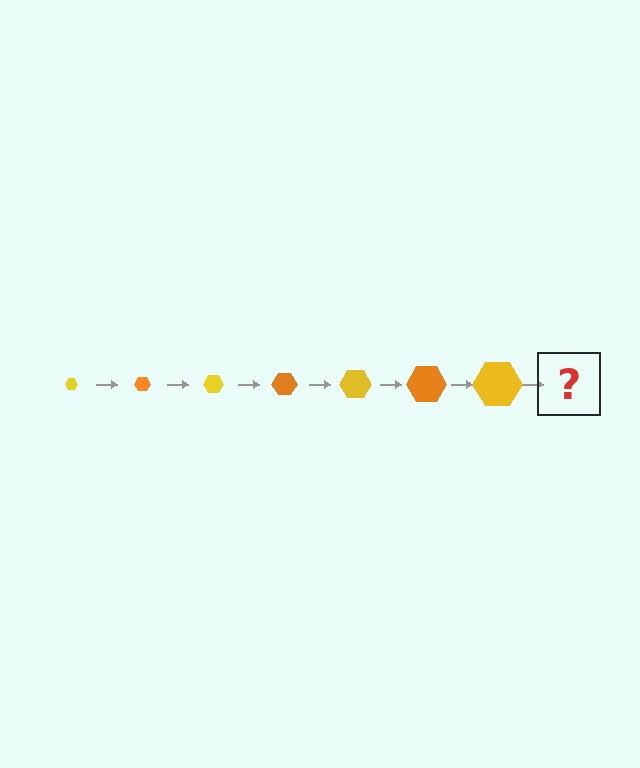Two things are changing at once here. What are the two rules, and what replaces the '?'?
The two rules are that the hexagon grows larger each step and the color cycles through yellow and orange. The '?' should be an orange hexagon, larger than the previous one.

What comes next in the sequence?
The next element should be an orange hexagon, larger than the previous one.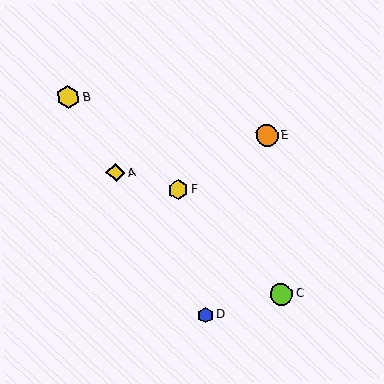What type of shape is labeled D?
Shape D is a blue hexagon.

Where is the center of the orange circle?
The center of the orange circle is at (267, 135).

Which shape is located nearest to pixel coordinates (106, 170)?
The yellow diamond (labeled A) at (116, 173) is nearest to that location.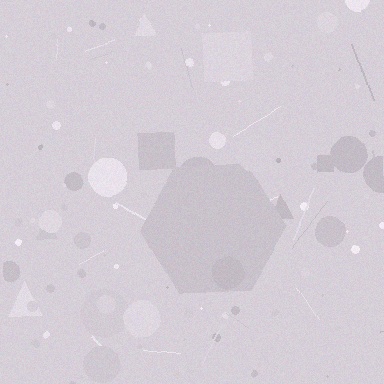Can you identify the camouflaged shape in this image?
The camouflaged shape is a hexagon.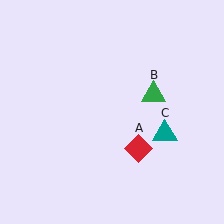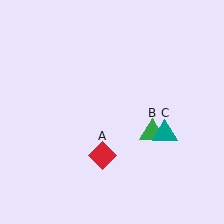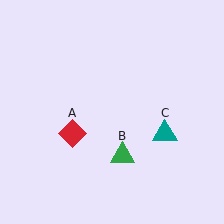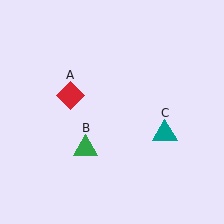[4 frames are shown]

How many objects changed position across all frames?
2 objects changed position: red diamond (object A), green triangle (object B).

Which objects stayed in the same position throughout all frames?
Teal triangle (object C) remained stationary.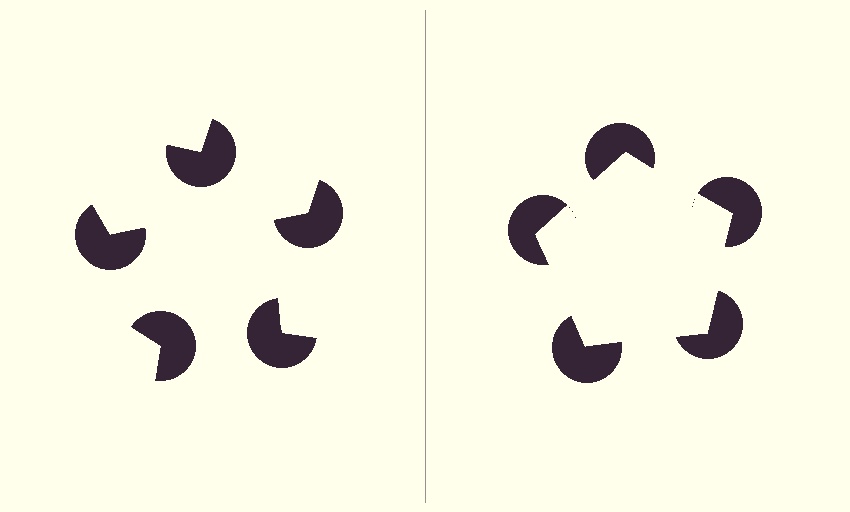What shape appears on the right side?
An illusory pentagon.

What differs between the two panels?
The pac-man discs are positioned identically on both sides; only the wedge orientations differ. On the right they align to a pentagon; on the left they are misaligned.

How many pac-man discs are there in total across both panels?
10 — 5 on each side.